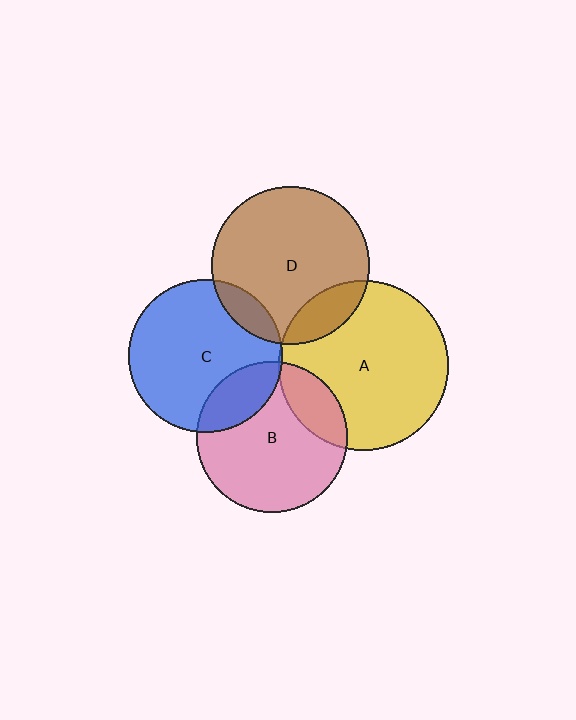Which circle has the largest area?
Circle A (yellow).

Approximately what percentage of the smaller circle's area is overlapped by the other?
Approximately 20%.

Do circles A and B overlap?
Yes.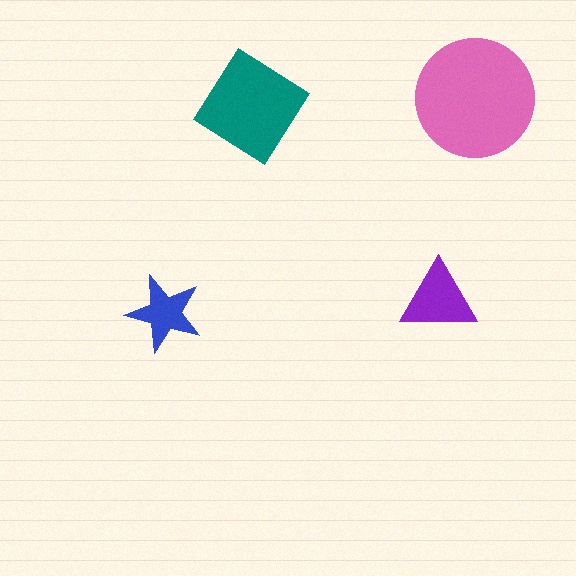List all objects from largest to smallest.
The pink circle, the teal diamond, the purple triangle, the blue star.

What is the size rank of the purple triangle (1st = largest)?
3rd.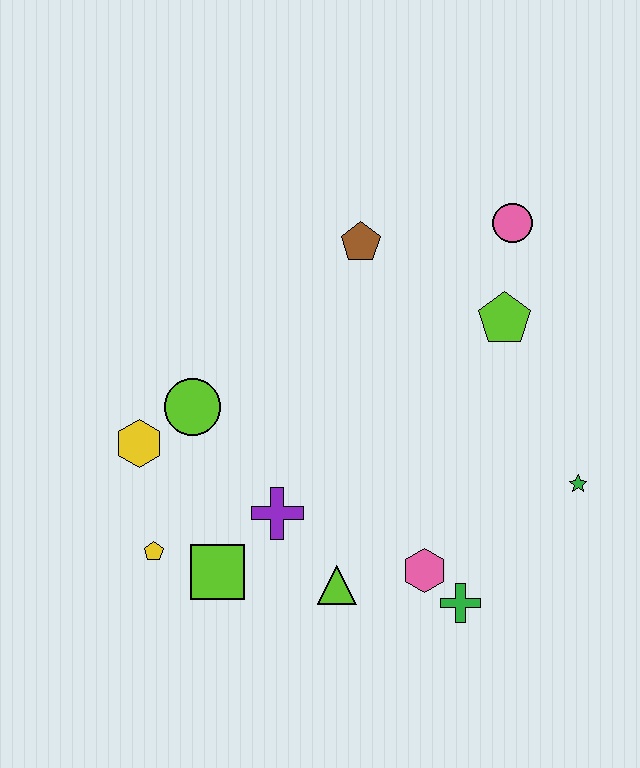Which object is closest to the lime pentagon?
The pink circle is closest to the lime pentagon.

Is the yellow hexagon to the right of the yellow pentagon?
No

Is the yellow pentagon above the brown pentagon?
No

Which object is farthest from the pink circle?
The yellow pentagon is farthest from the pink circle.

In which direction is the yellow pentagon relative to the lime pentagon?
The yellow pentagon is to the left of the lime pentagon.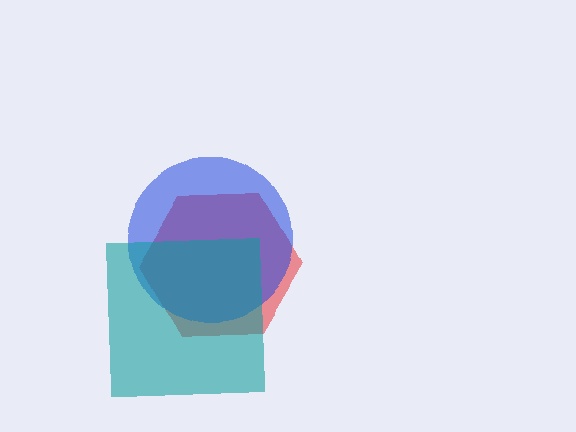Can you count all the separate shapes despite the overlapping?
Yes, there are 3 separate shapes.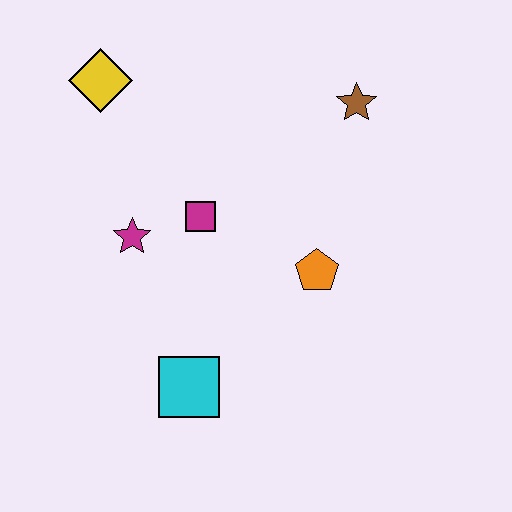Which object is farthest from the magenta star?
The brown star is farthest from the magenta star.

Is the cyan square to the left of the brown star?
Yes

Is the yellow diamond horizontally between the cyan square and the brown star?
No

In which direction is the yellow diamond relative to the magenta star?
The yellow diamond is above the magenta star.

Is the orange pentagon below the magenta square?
Yes